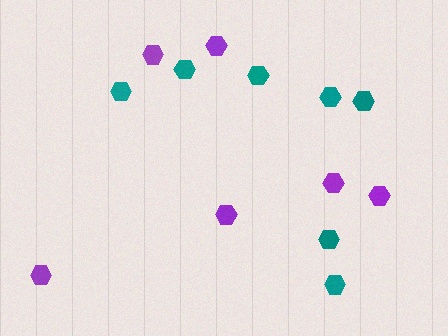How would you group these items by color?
There are 2 groups: one group of teal hexagons (7) and one group of purple hexagons (6).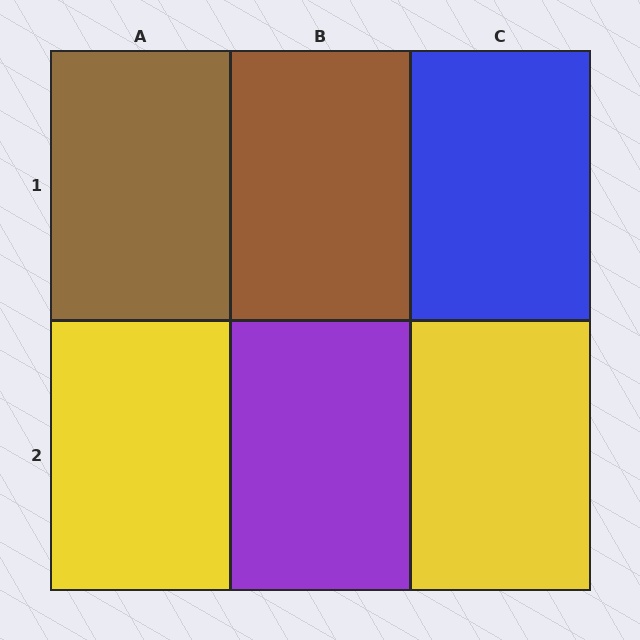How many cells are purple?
1 cell is purple.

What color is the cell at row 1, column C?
Blue.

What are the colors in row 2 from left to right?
Yellow, purple, yellow.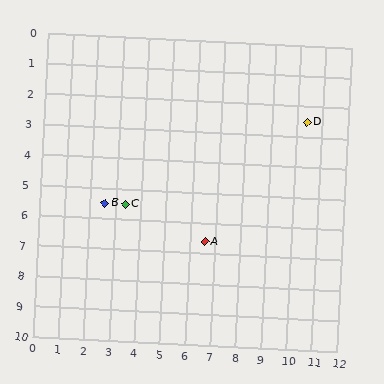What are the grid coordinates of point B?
Point B is at approximately (2.6, 5.5).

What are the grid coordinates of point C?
Point C is at approximately (3.4, 5.5).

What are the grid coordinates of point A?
Point A is at approximately (6.6, 6.6).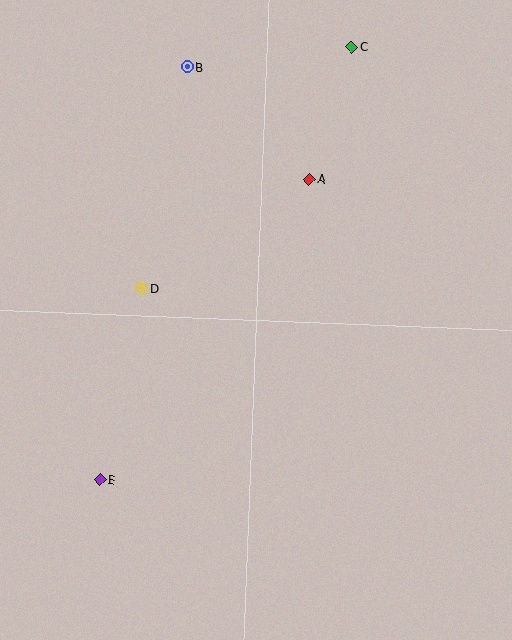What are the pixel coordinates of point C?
Point C is at (351, 47).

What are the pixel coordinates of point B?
Point B is at (187, 67).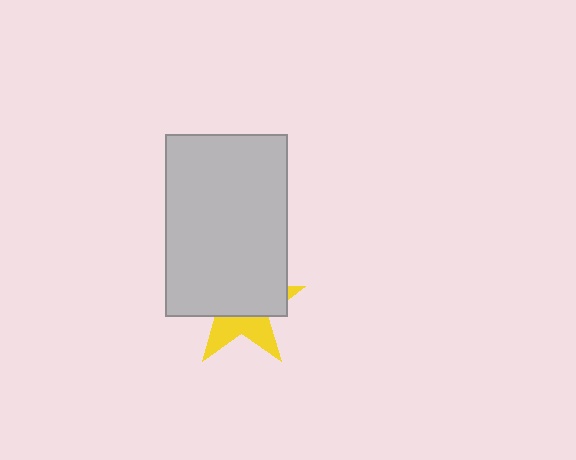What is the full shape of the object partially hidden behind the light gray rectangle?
The partially hidden object is a yellow star.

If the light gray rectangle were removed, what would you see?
You would see the complete yellow star.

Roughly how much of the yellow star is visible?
A small part of it is visible (roughly 37%).